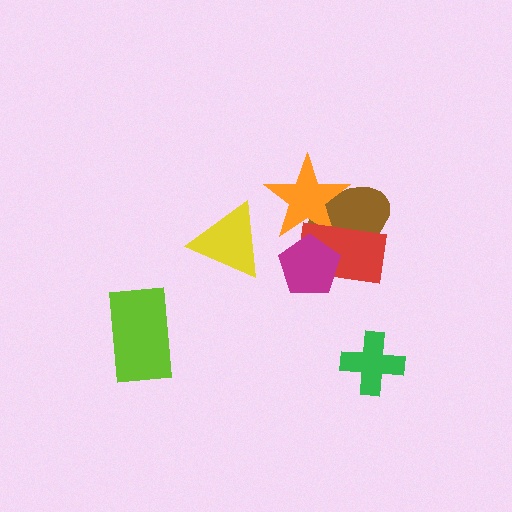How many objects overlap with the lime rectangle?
0 objects overlap with the lime rectangle.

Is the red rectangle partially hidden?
Yes, it is partially covered by another shape.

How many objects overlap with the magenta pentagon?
3 objects overlap with the magenta pentagon.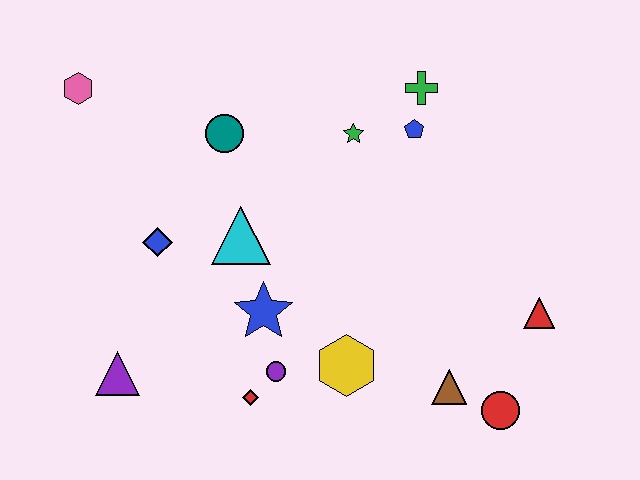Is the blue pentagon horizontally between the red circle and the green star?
Yes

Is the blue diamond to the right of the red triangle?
No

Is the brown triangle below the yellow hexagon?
Yes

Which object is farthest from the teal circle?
The red circle is farthest from the teal circle.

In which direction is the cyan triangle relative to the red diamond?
The cyan triangle is above the red diamond.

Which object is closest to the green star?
The blue pentagon is closest to the green star.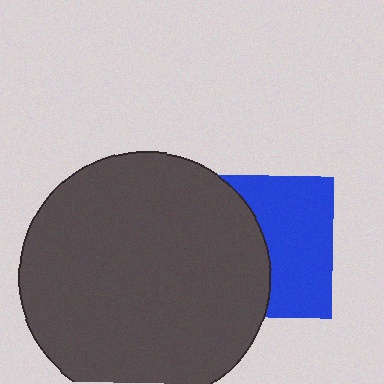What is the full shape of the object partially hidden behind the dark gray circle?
The partially hidden object is a blue square.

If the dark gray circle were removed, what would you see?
You would see the complete blue square.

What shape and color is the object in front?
The object in front is a dark gray circle.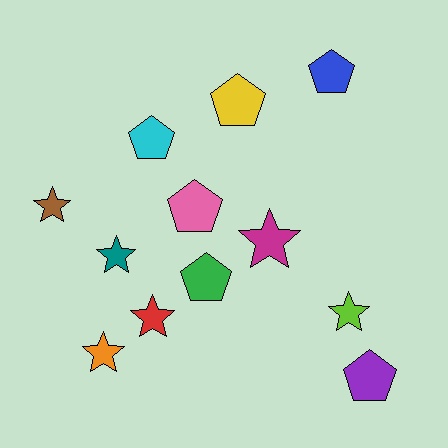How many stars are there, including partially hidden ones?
There are 6 stars.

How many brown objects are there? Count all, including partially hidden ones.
There is 1 brown object.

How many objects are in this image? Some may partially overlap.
There are 12 objects.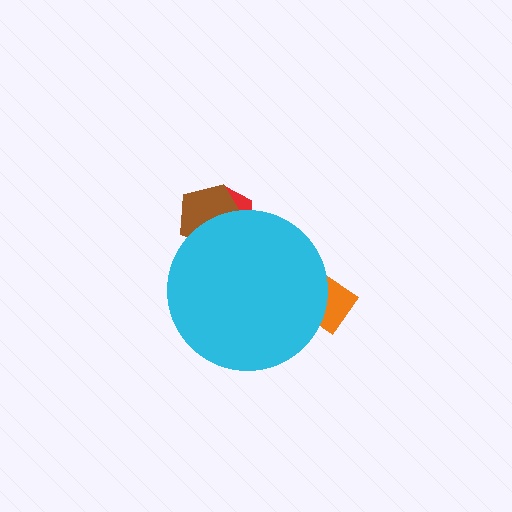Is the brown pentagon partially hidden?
Yes, the brown pentagon is partially hidden behind the cyan circle.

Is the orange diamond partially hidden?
Yes, the orange diamond is partially hidden behind the cyan circle.